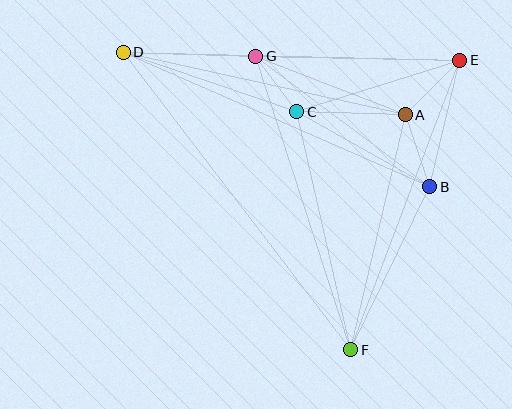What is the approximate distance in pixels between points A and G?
The distance between A and G is approximately 160 pixels.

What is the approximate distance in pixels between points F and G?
The distance between F and G is approximately 308 pixels.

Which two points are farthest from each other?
Points D and F are farthest from each other.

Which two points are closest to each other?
Points C and G are closest to each other.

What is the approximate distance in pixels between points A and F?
The distance between A and F is approximately 241 pixels.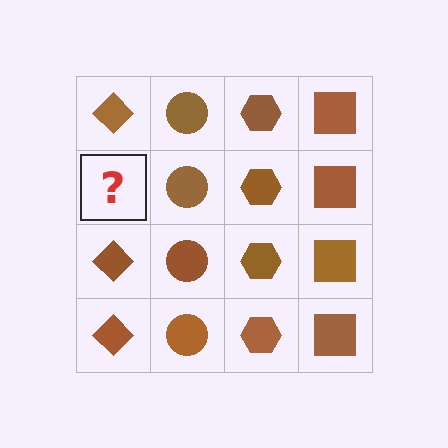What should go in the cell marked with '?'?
The missing cell should contain a brown diamond.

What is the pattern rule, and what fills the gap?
The rule is that each column has a consistent shape. The gap should be filled with a brown diamond.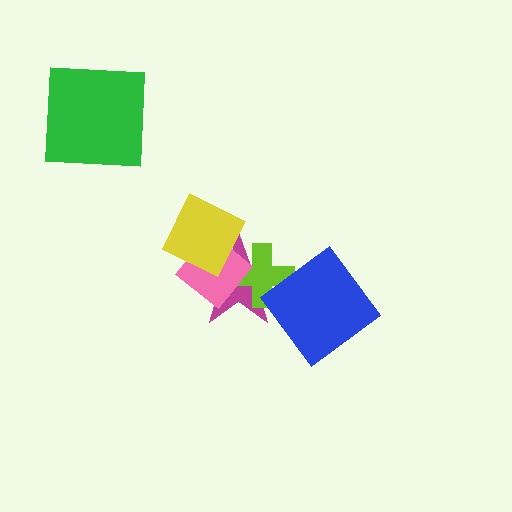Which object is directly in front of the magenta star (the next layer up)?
The lime cross is directly in front of the magenta star.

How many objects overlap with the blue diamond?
1 object overlaps with the blue diamond.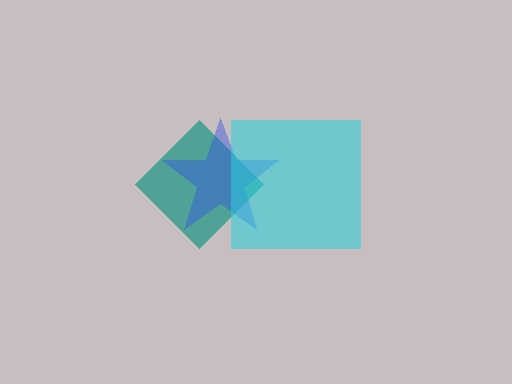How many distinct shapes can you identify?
There are 3 distinct shapes: a teal diamond, a blue star, a cyan square.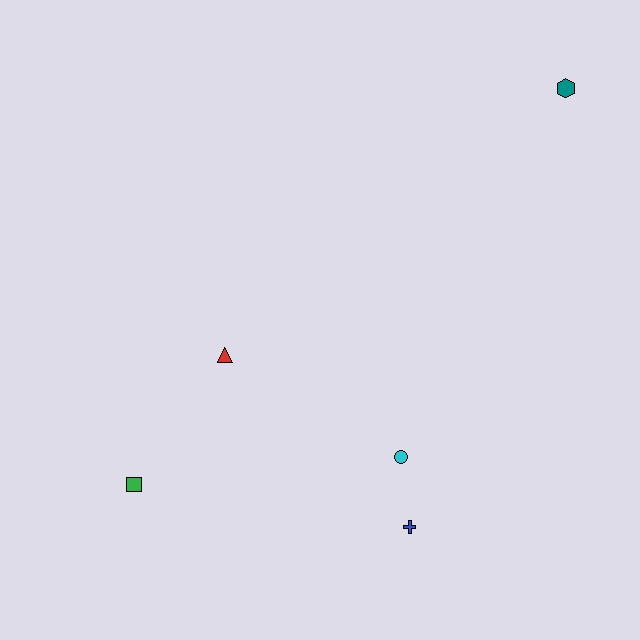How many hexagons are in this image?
There is 1 hexagon.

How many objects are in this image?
There are 5 objects.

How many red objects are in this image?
There is 1 red object.